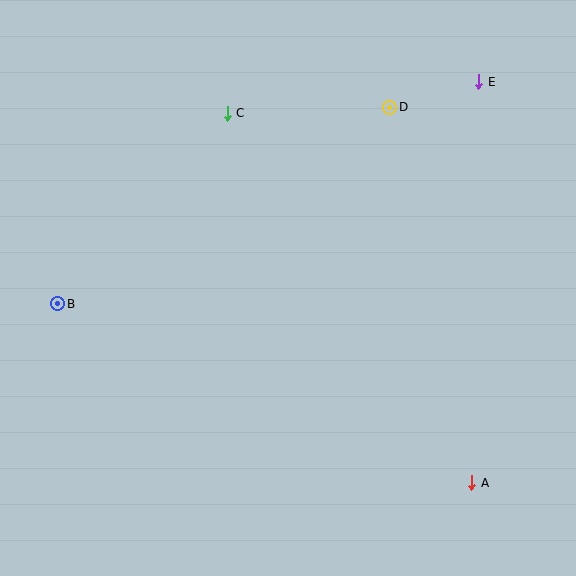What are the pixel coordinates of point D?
Point D is at (390, 107).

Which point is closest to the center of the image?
Point C at (227, 113) is closest to the center.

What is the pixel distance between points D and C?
The distance between D and C is 163 pixels.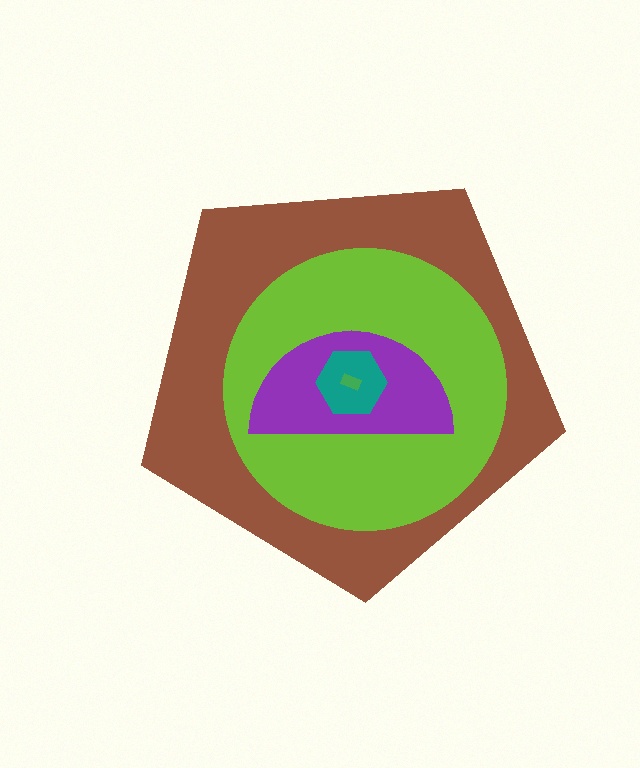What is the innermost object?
The green rectangle.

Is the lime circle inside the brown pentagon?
Yes.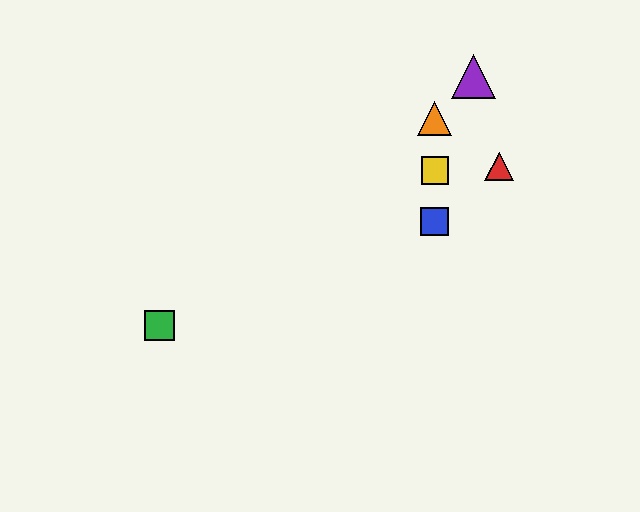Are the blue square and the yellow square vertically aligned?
Yes, both are at x≈435.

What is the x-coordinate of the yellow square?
The yellow square is at x≈435.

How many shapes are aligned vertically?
3 shapes (the blue square, the yellow square, the orange triangle) are aligned vertically.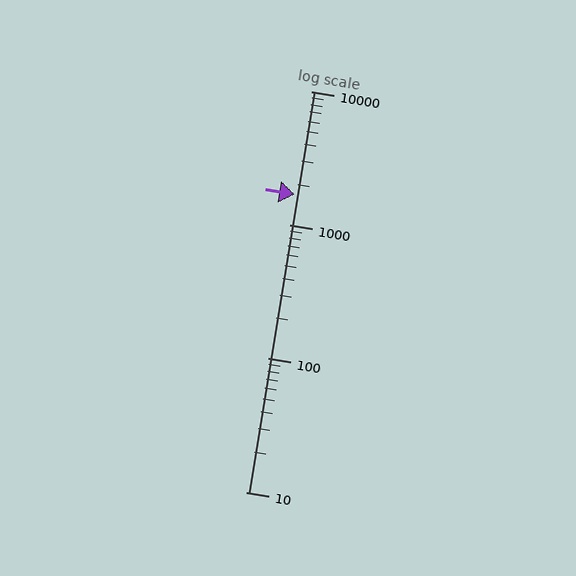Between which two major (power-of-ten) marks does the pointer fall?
The pointer is between 1000 and 10000.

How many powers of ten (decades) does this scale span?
The scale spans 3 decades, from 10 to 10000.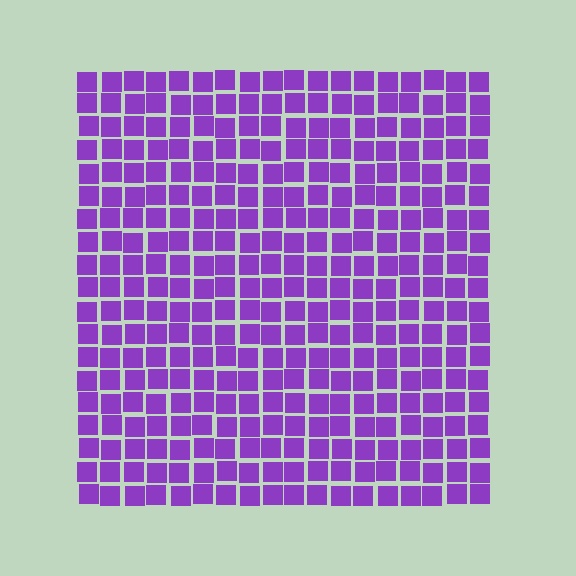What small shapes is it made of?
It is made of small squares.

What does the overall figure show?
The overall figure shows a square.